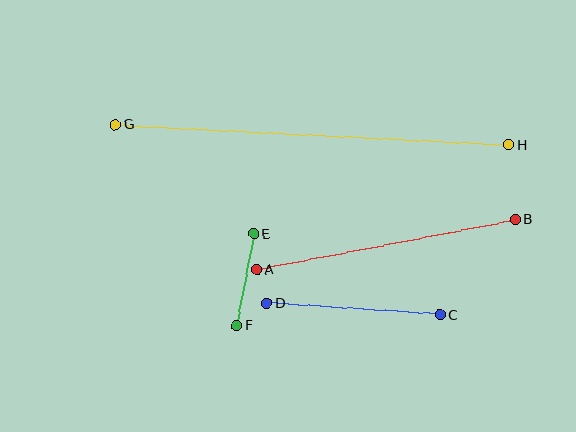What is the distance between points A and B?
The distance is approximately 264 pixels.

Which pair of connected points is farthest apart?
Points G and H are farthest apart.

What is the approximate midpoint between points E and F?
The midpoint is at approximately (245, 280) pixels.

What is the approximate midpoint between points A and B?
The midpoint is at approximately (386, 244) pixels.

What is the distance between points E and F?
The distance is approximately 93 pixels.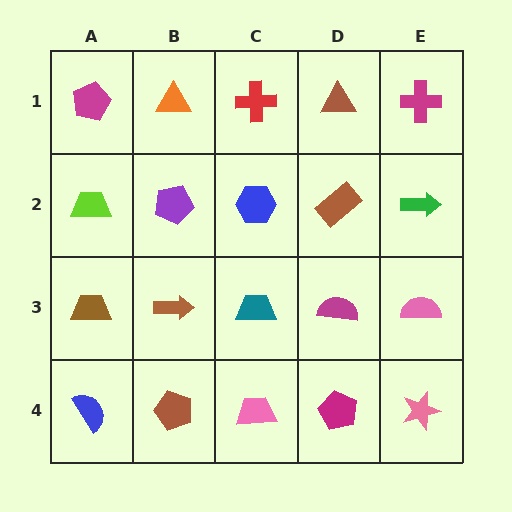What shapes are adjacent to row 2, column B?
An orange triangle (row 1, column B), a brown arrow (row 3, column B), a lime trapezoid (row 2, column A), a blue hexagon (row 2, column C).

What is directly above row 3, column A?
A lime trapezoid.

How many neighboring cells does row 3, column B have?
4.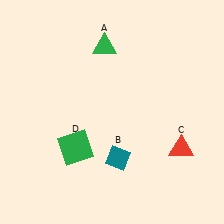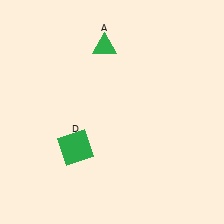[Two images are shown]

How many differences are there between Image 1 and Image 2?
There are 2 differences between the two images.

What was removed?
The red triangle (C), the teal diamond (B) were removed in Image 2.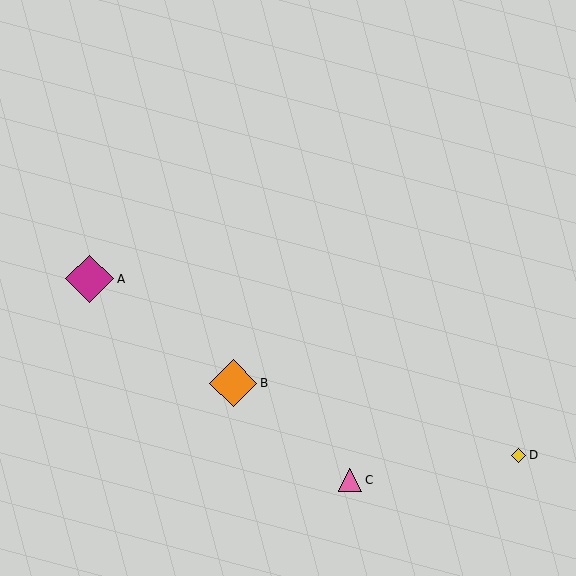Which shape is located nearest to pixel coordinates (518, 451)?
The yellow diamond (labeled D) at (519, 455) is nearest to that location.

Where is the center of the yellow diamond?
The center of the yellow diamond is at (519, 455).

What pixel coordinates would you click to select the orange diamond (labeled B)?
Click at (233, 383) to select the orange diamond B.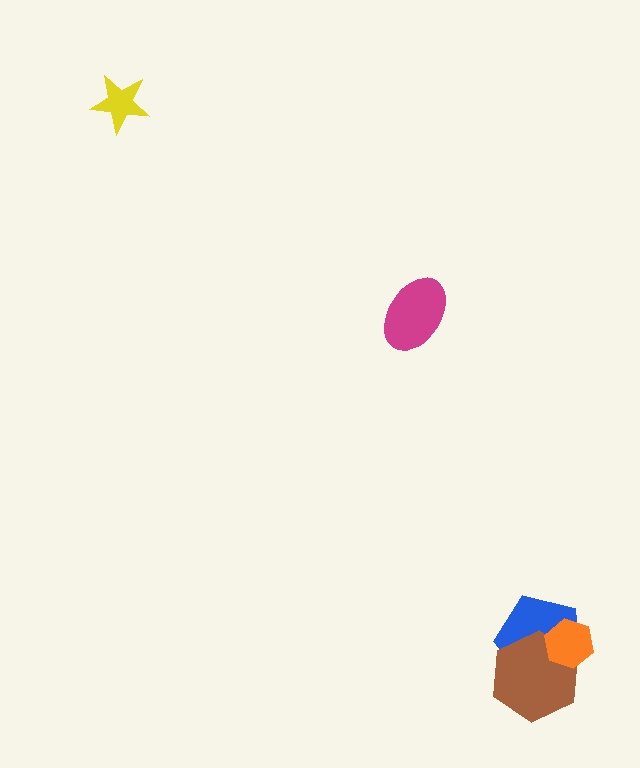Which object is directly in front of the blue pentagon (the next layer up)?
The brown hexagon is directly in front of the blue pentagon.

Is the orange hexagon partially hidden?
No, no other shape covers it.